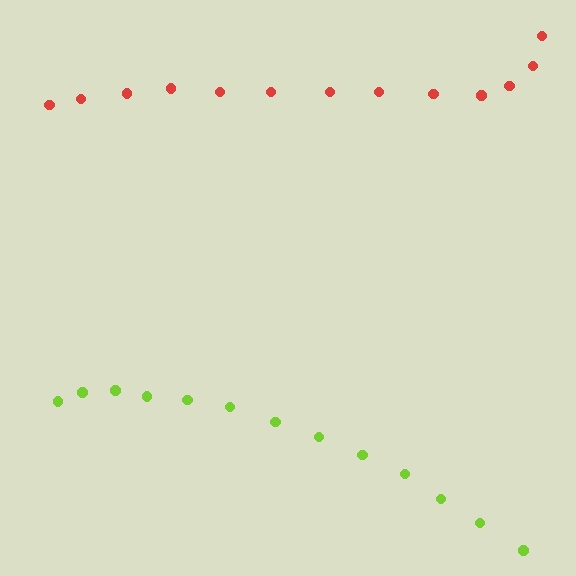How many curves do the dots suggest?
There are 2 distinct paths.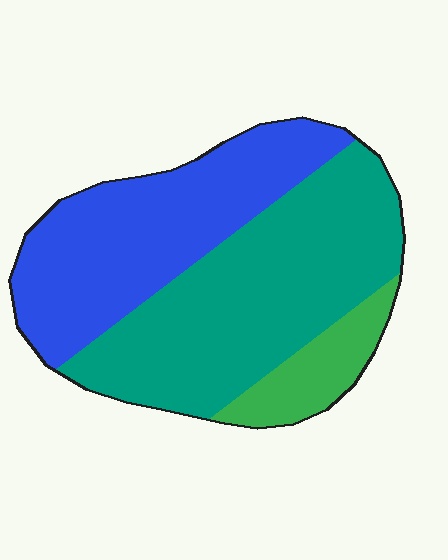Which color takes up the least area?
Green, at roughly 10%.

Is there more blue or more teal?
Teal.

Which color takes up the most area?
Teal, at roughly 50%.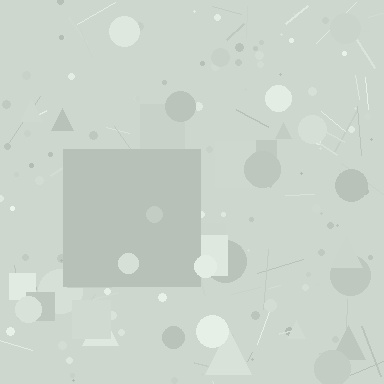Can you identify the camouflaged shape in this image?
The camouflaged shape is a square.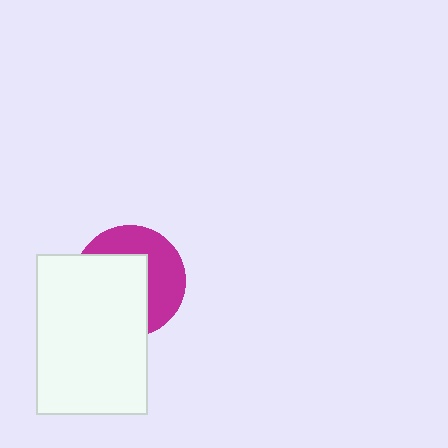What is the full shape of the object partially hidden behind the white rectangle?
The partially hidden object is a magenta circle.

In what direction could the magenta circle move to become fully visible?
The magenta circle could move toward the upper-right. That would shift it out from behind the white rectangle entirely.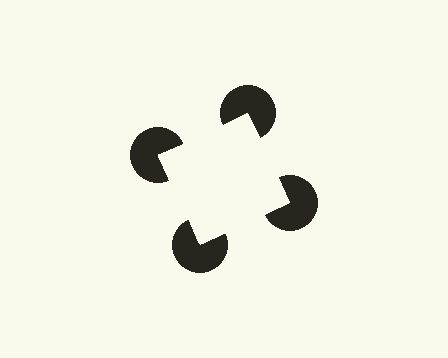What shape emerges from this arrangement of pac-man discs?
An illusory square — its edges are inferred from the aligned wedge cuts in the pac-man discs, not physically drawn.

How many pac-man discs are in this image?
There are 4 — one at each vertex of the illusory square.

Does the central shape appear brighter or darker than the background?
It typically appears slightly brighter than the background, even though no actual brightness change is drawn.